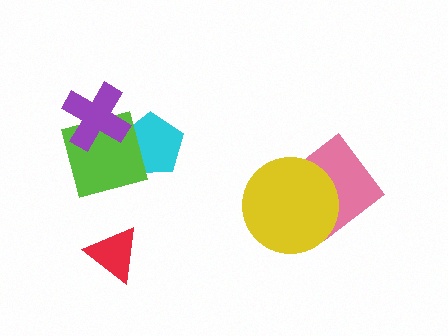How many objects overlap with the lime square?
2 objects overlap with the lime square.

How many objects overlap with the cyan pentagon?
1 object overlaps with the cyan pentagon.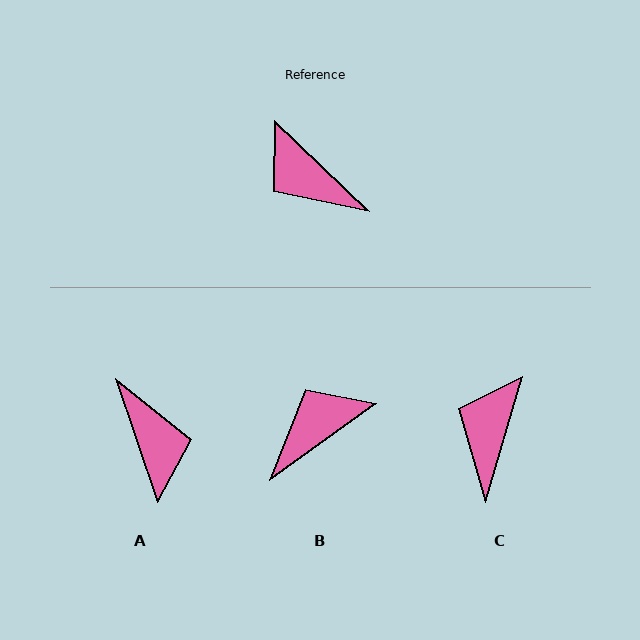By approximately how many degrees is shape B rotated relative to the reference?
Approximately 101 degrees clockwise.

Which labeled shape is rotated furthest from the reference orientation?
A, about 152 degrees away.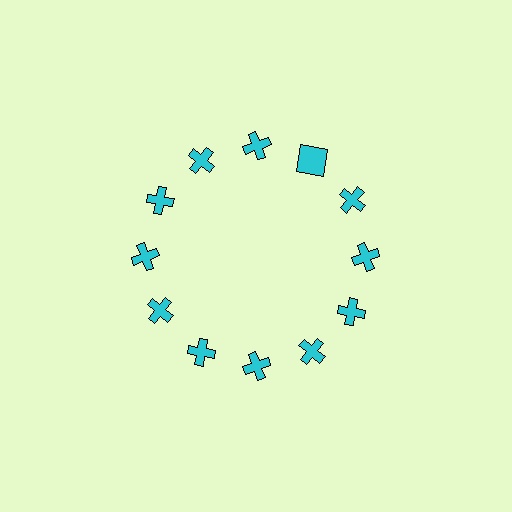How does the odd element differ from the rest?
It has a different shape: square instead of cross.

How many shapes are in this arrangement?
There are 12 shapes arranged in a ring pattern.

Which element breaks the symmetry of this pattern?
The cyan square at roughly the 1 o'clock position breaks the symmetry. All other shapes are cyan crosses.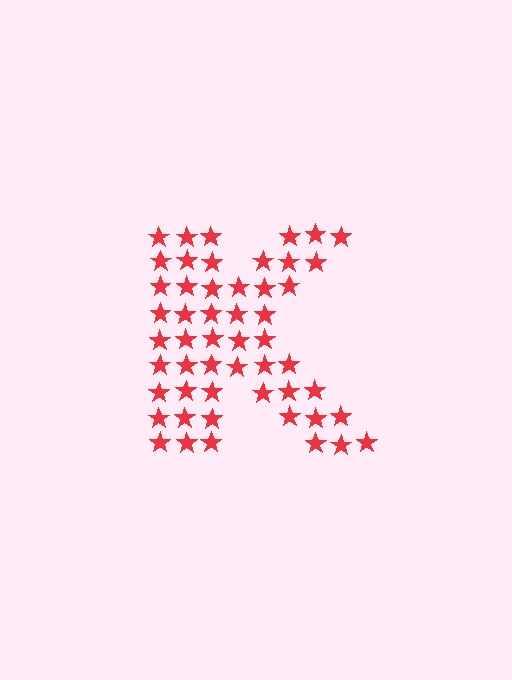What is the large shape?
The large shape is the letter K.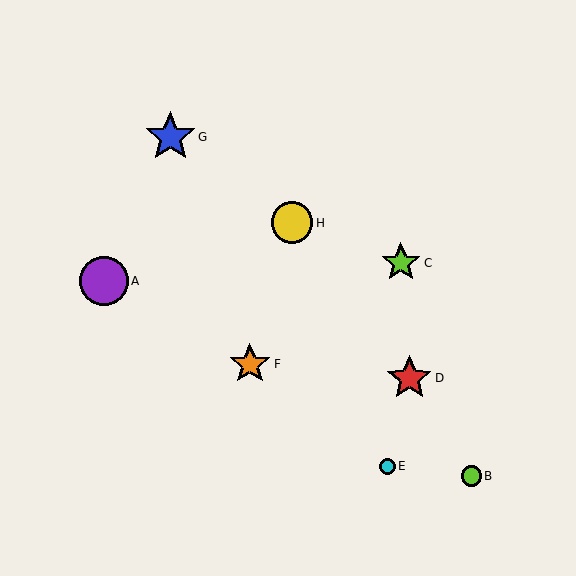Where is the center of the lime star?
The center of the lime star is at (401, 263).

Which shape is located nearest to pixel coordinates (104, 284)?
The purple circle (labeled A) at (104, 281) is nearest to that location.